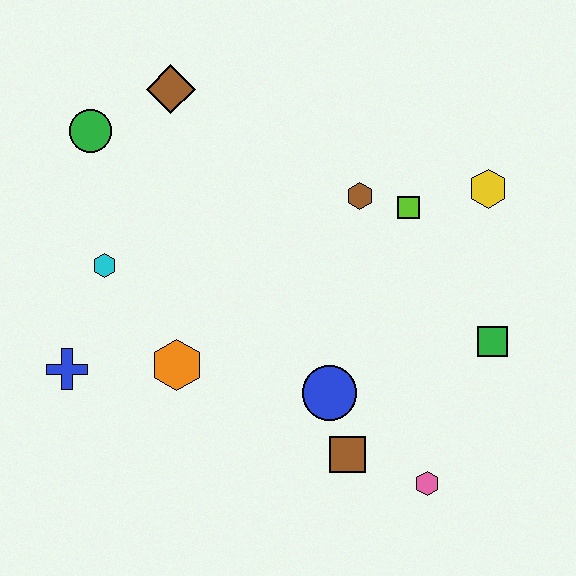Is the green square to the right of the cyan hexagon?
Yes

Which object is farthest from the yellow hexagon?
The blue cross is farthest from the yellow hexagon.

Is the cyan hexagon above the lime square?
No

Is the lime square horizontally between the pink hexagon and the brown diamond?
Yes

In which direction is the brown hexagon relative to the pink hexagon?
The brown hexagon is above the pink hexagon.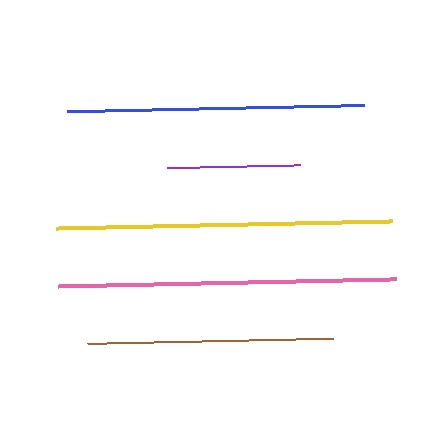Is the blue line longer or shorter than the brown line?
The blue line is longer than the brown line.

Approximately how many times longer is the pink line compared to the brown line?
The pink line is approximately 1.4 times the length of the brown line.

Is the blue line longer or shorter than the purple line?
The blue line is longer than the purple line.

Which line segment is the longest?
The pink line is the longest at approximately 338 pixels.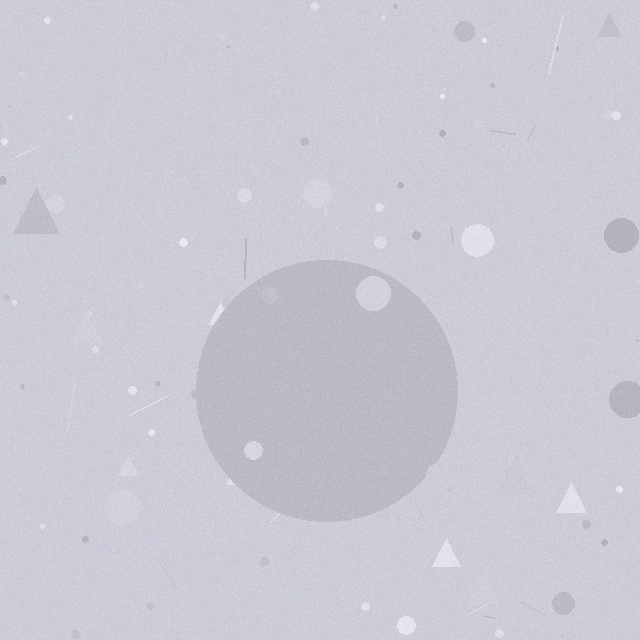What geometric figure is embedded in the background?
A circle is embedded in the background.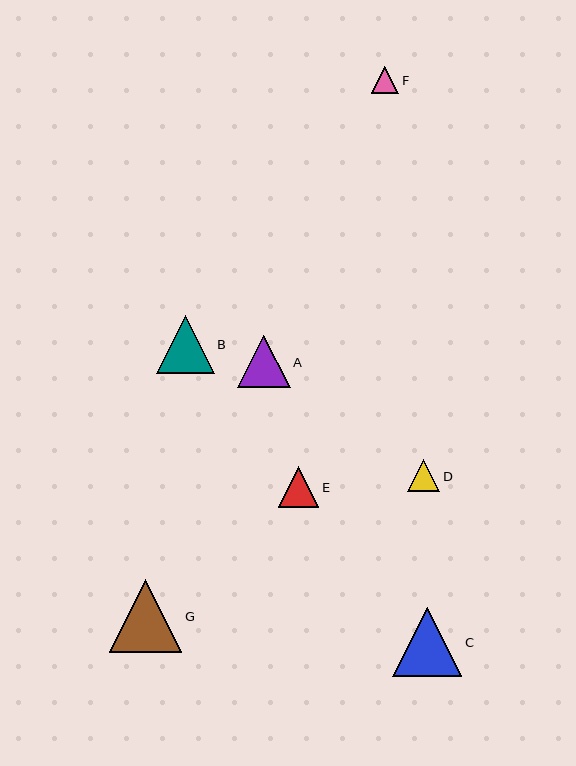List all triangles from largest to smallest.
From largest to smallest: G, C, B, A, E, D, F.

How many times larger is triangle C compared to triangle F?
Triangle C is approximately 2.5 times the size of triangle F.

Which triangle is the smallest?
Triangle F is the smallest with a size of approximately 28 pixels.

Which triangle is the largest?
Triangle G is the largest with a size of approximately 73 pixels.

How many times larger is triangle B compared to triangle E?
Triangle B is approximately 1.4 times the size of triangle E.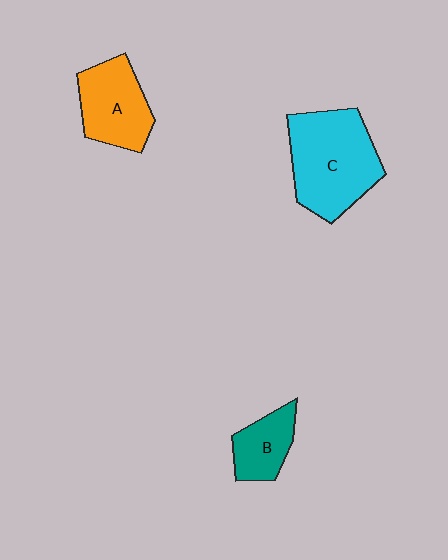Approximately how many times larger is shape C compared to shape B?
Approximately 2.2 times.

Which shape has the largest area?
Shape C (cyan).